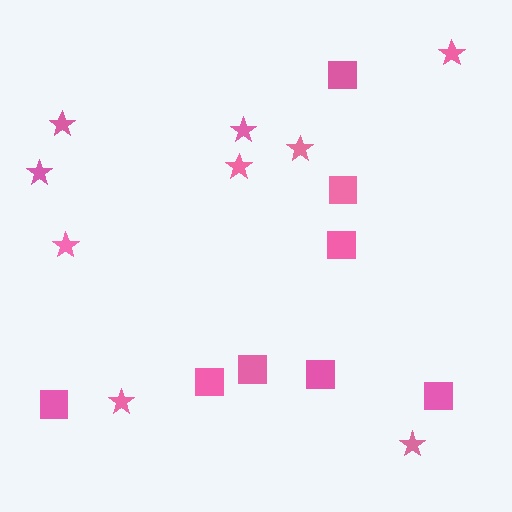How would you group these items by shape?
There are 2 groups: one group of stars (9) and one group of squares (8).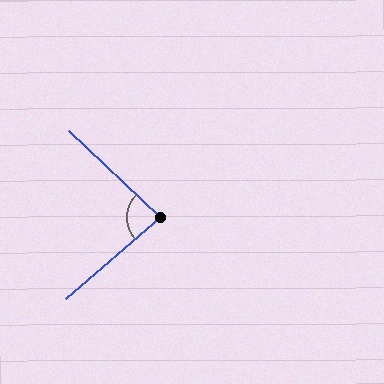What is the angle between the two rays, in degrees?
Approximately 84 degrees.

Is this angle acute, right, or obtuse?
It is acute.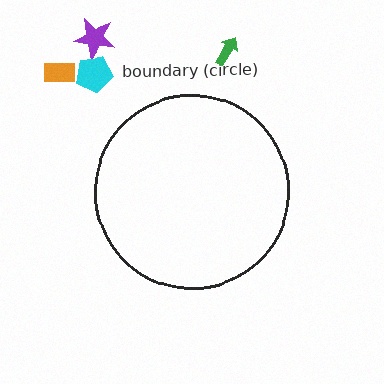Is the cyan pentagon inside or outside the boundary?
Outside.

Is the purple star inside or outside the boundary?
Outside.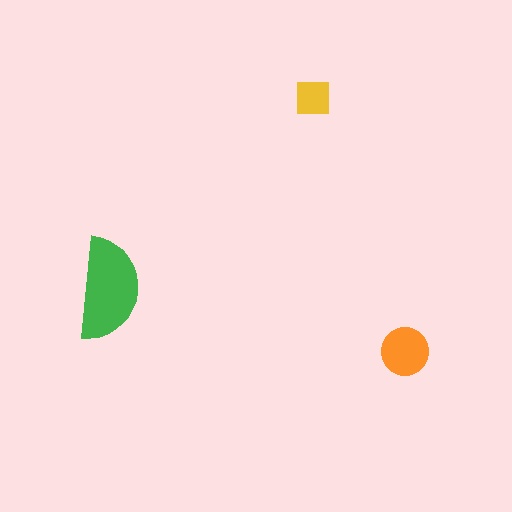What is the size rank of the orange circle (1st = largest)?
2nd.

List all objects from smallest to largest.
The yellow square, the orange circle, the green semicircle.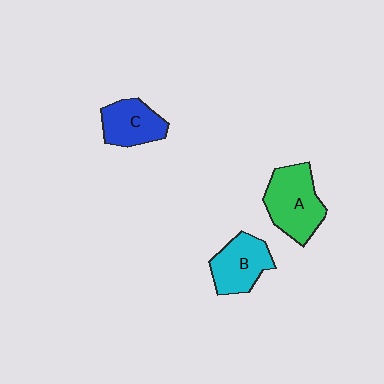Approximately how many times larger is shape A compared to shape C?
Approximately 1.4 times.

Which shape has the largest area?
Shape A (green).